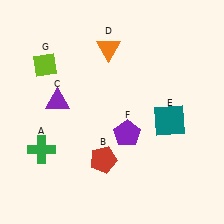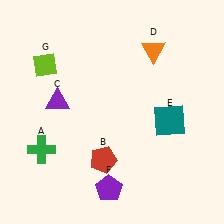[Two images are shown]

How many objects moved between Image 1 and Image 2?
2 objects moved between the two images.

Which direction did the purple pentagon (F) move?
The purple pentagon (F) moved down.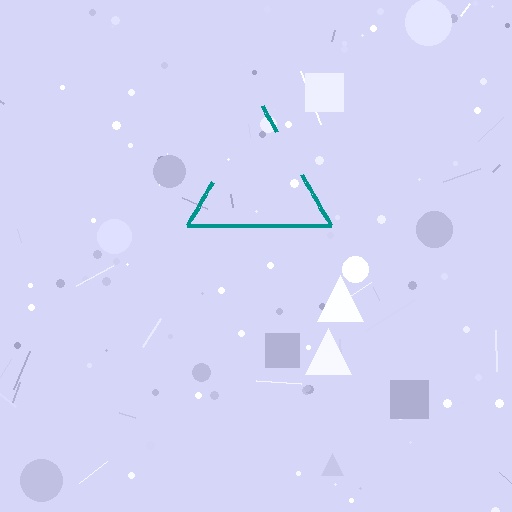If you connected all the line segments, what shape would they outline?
They would outline a triangle.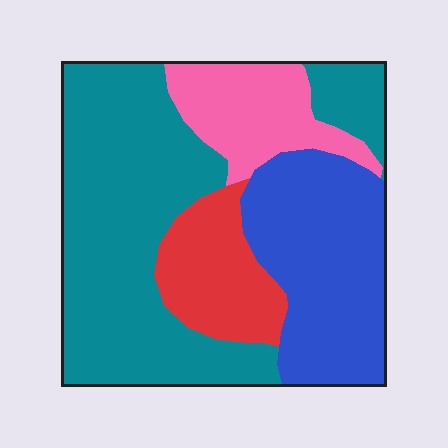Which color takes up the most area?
Teal, at roughly 45%.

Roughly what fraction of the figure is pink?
Pink takes up less than a quarter of the figure.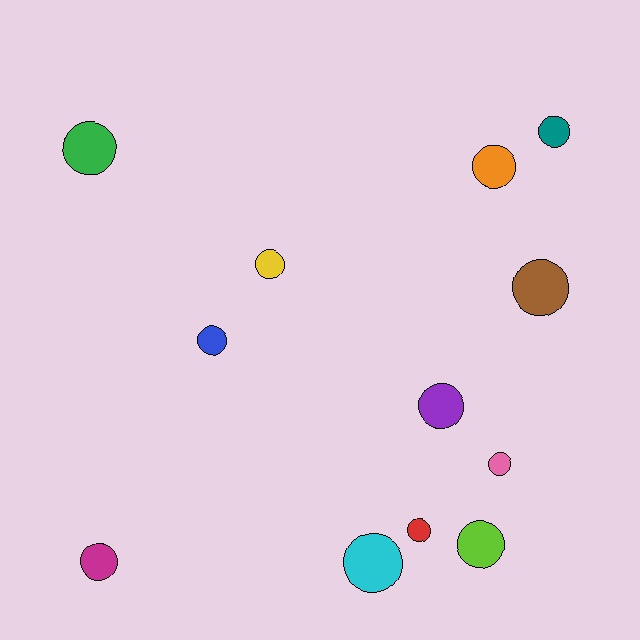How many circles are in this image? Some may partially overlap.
There are 12 circles.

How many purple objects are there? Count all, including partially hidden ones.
There is 1 purple object.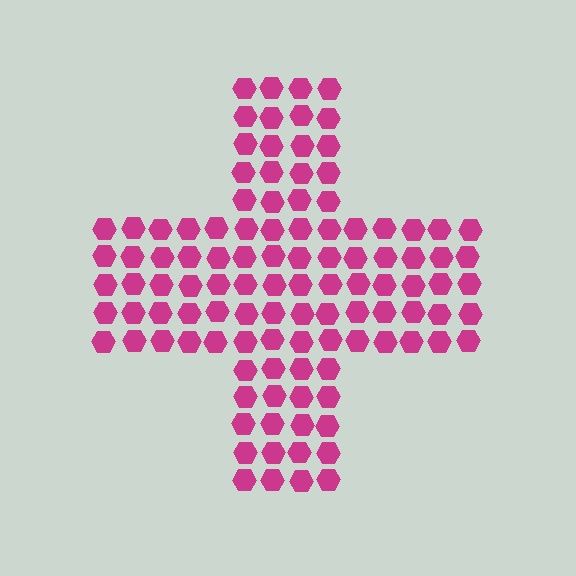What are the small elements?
The small elements are hexagons.